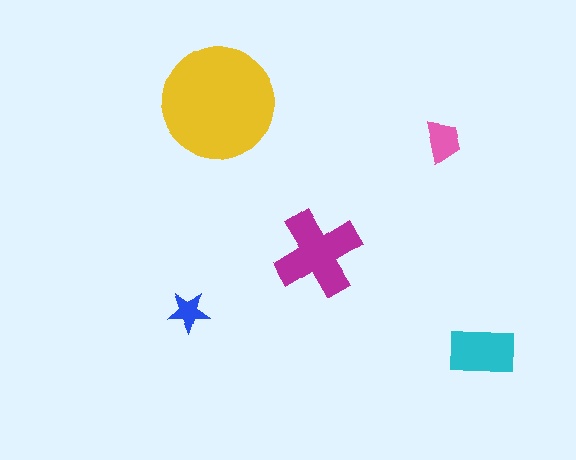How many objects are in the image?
There are 5 objects in the image.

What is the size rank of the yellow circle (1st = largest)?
1st.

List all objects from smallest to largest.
The blue star, the pink trapezoid, the cyan rectangle, the magenta cross, the yellow circle.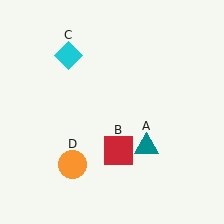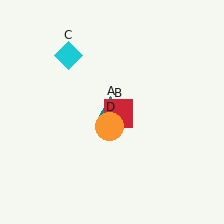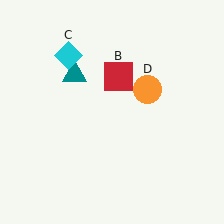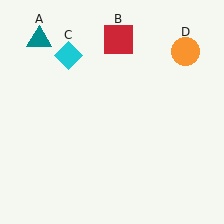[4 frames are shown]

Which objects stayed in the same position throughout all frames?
Cyan diamond (object C) remained stationary.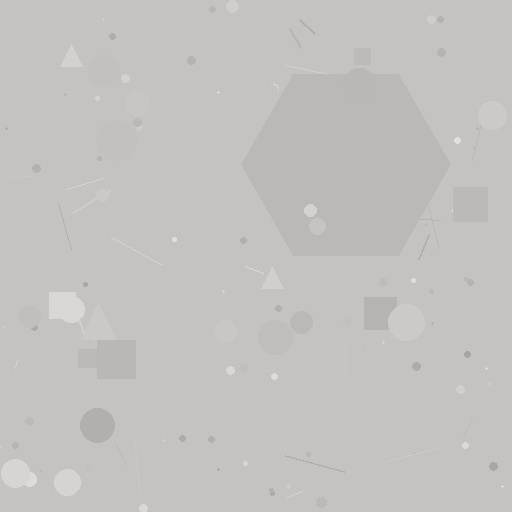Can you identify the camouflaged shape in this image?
The camouflaged shape is a hexagon.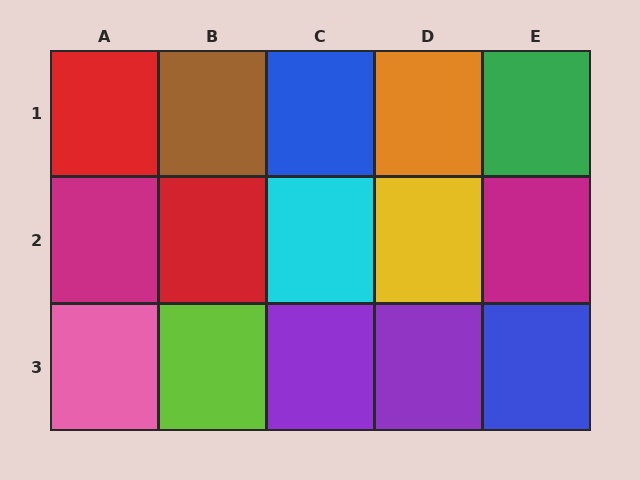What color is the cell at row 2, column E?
Magenta.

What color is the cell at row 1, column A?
Red.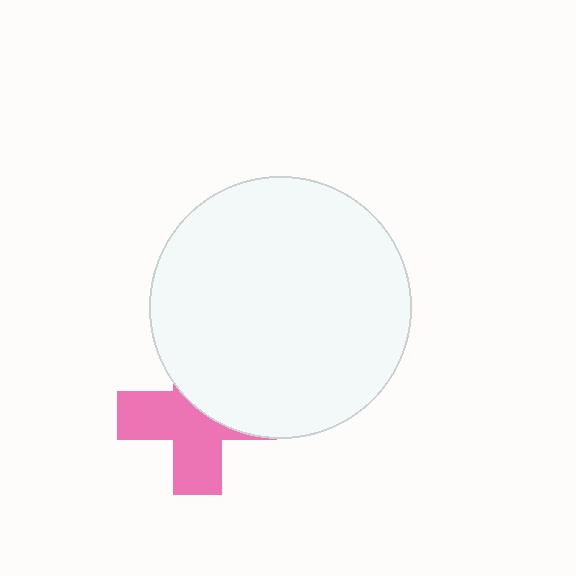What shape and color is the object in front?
The object in front is a white circle.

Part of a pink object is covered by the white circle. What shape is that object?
It is a cross.